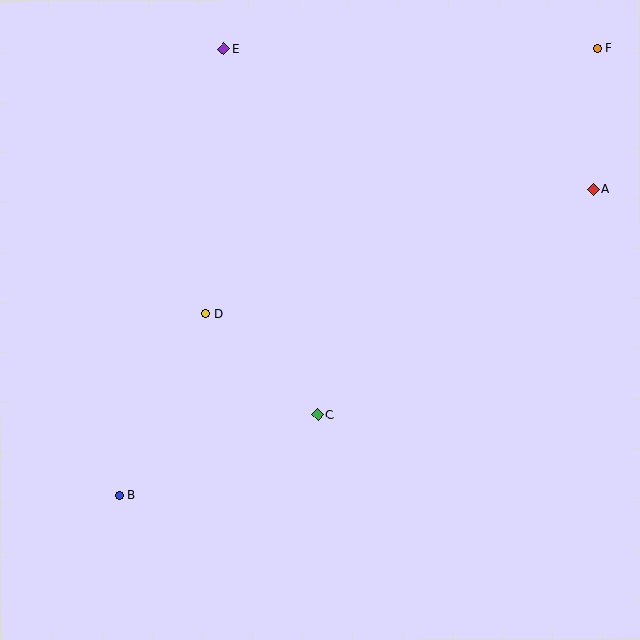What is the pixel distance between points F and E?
The distance between F and E is 373 pixels.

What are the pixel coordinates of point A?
Point A is at (594, 189).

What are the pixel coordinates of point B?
Point B is at (119, 496).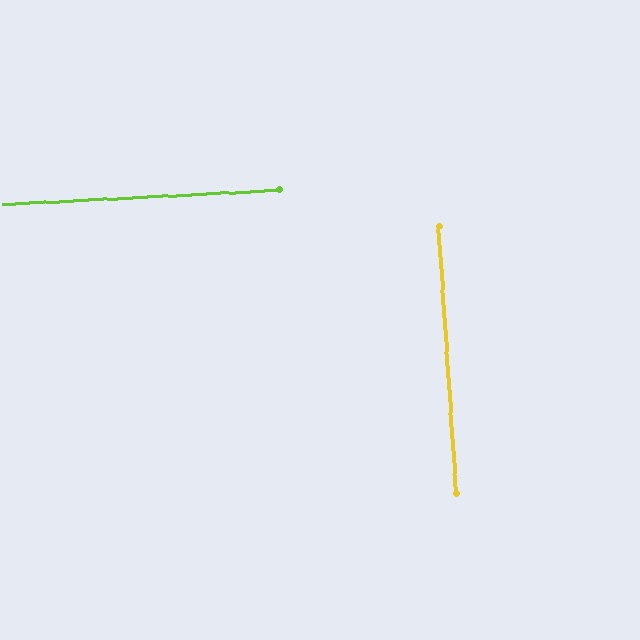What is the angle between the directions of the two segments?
Approximately 89 degrees.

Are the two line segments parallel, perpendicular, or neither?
Perpendicular — they meet at approximately 89°.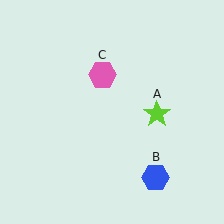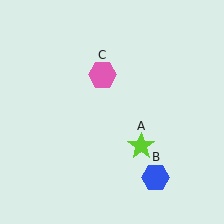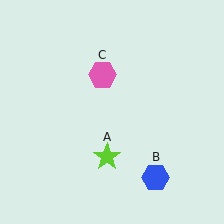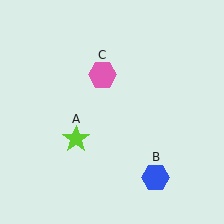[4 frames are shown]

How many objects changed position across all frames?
1 object changed position: lime star (object A).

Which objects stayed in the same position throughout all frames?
Blue hexagon (object B) and pink hexagon (object C) remained stationary.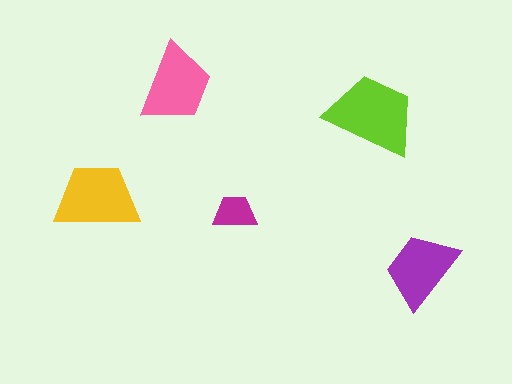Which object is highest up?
The pink trapezoid is topmost.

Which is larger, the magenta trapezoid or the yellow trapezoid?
The yellow one.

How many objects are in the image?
There are 5 objects in the image.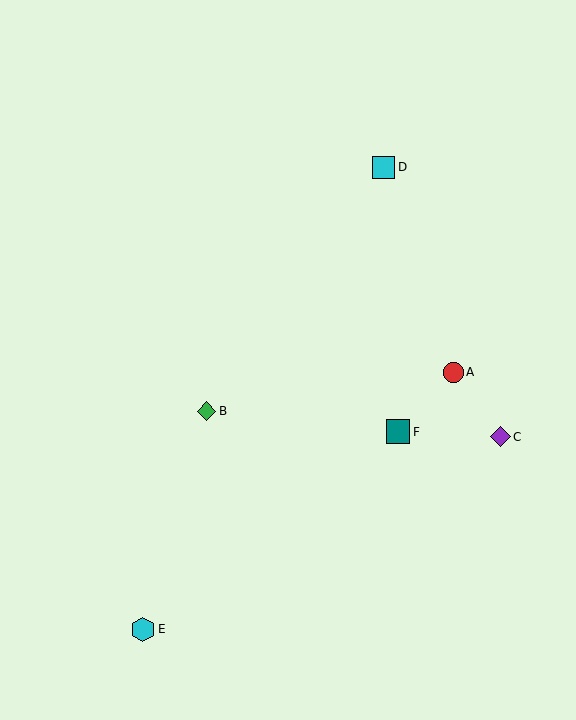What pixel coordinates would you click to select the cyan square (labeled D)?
Click at (383, 167) to select the cyan square D.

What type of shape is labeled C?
Shape C is a purple diamond.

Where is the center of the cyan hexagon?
The center of the cyan hexagon is at (143, 629).